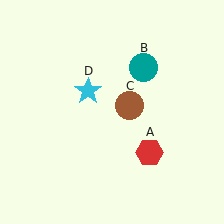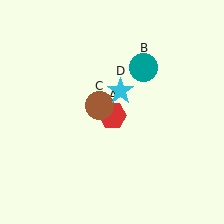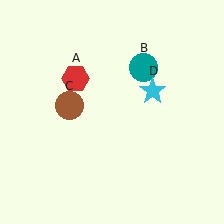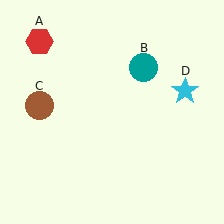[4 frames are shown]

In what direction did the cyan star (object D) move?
The cyan star (object D) moved right.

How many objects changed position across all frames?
3 objects changed position: red hexagon (object A), brown circle (object C), cyan star (object D).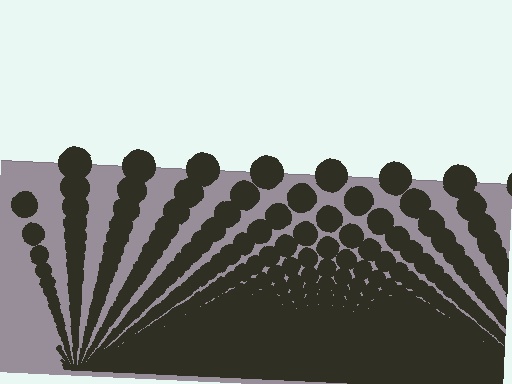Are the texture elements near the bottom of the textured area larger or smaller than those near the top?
Smaller. The gradient is inverted — elements near the bottom are smaller and denser.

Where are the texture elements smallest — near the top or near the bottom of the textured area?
Near the bottom.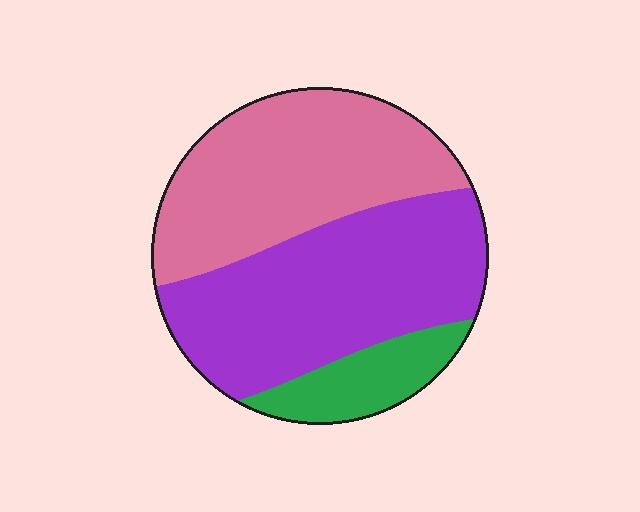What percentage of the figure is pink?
Pink takes up about two fifths (2/5) of the figure.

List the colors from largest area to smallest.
From largest to smallest: purple, pink, green.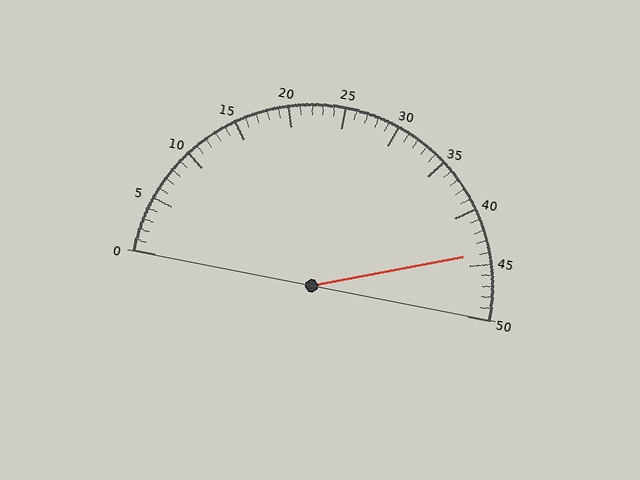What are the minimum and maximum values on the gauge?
The gauge ranges from 0 to 50.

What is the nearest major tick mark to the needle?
The nearest major tick mark is 45.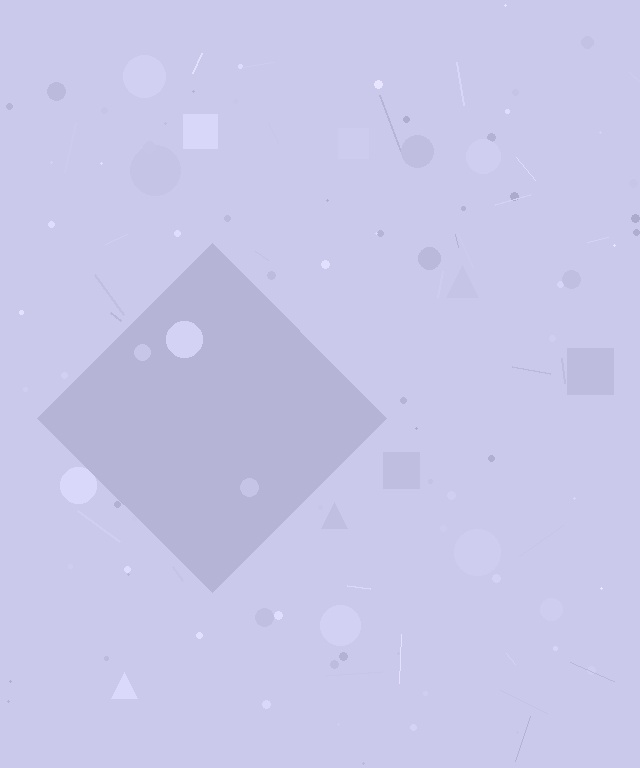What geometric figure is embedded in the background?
A diamond is embedded in the background.